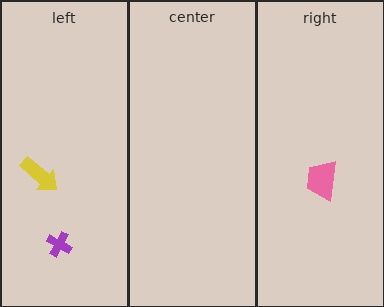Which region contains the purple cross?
The left region.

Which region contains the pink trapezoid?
The right region.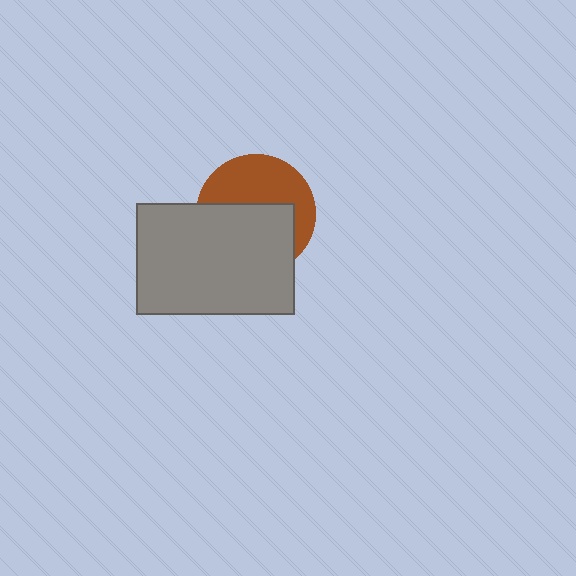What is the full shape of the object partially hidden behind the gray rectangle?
The partially hidden object is a brown circle.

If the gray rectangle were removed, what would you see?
You would see the complete brown circle.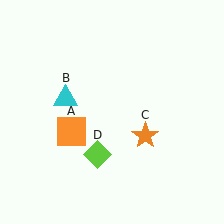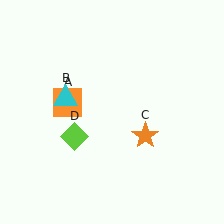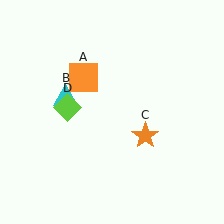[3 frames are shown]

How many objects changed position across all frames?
2 objects changed position: orange square (object A), lime diamond (object D).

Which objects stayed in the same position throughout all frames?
Cyan triangle (object B) and orange star (object C) remained stationary.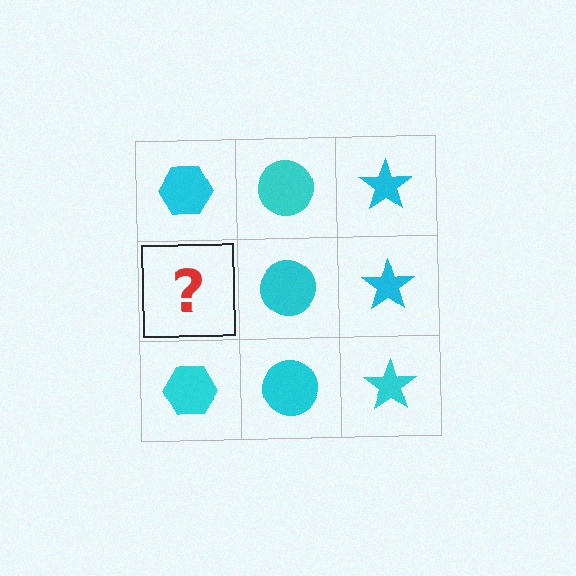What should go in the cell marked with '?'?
The missing cell should contain a cyan hexagon.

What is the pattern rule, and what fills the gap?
The rule is that each column has a consistent shape. The gap should be filled with a cyan hexagon.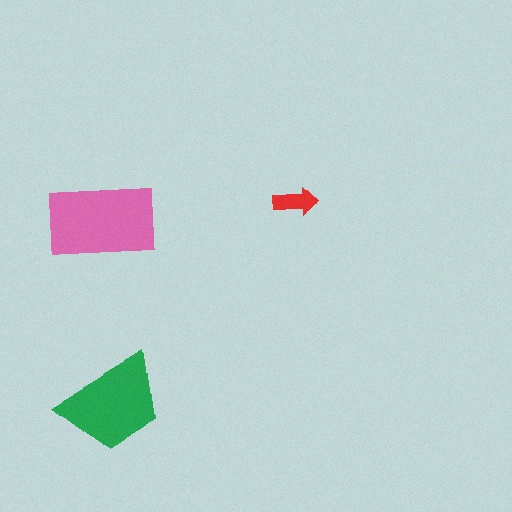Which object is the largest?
The pink rectangle.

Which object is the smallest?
The red arrow.